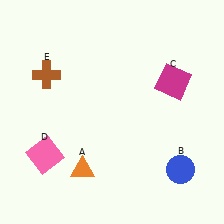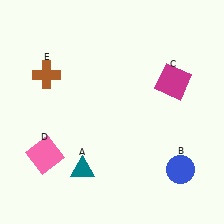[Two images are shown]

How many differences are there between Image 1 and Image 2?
There is 1 difference between the two images.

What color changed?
The triangle (A) changed from orange in Image 1 to teal in Image 2.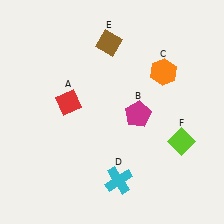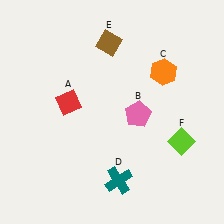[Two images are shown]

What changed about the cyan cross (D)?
In Image 1, D is cyan. In Image 2, it changed to teal.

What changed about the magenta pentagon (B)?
In Image 1, B is magenta. In Image 2, it changed to pink.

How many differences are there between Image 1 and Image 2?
There are 2 differences between the two images.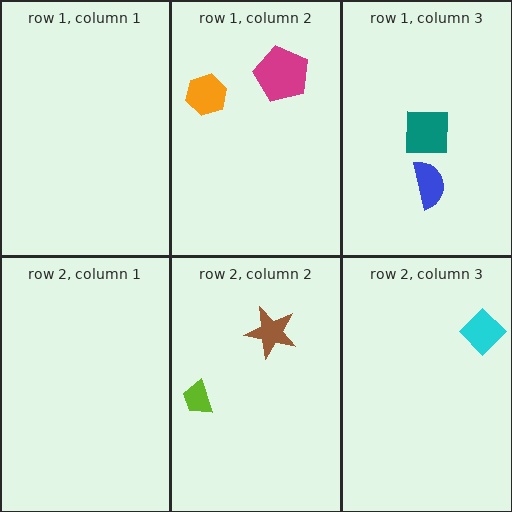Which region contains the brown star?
The row 2, column 2 region.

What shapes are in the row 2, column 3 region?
The cyan diamond.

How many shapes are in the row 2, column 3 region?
1.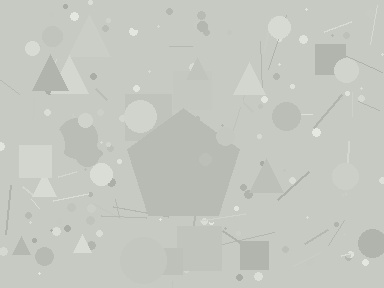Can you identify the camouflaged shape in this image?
The camouflaged shape is a pentagon.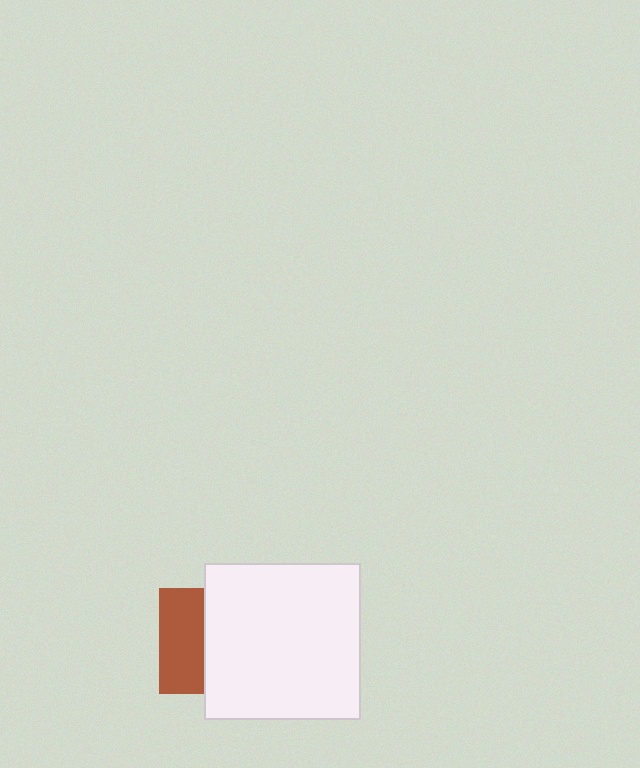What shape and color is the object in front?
The object in front is a white square.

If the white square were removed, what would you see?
You would see the complete brown square.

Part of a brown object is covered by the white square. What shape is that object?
It is a square.